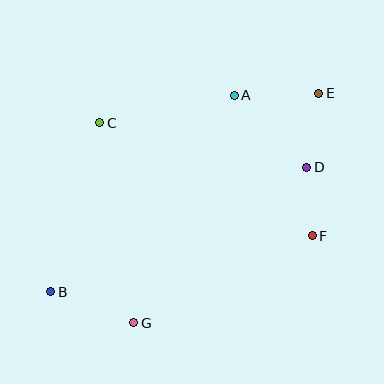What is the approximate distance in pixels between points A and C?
The distance between A and C is approximately 137 pixels.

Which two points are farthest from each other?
Points B and E are farthest from each other.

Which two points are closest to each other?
Points D and F are closest to each other.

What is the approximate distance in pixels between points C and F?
The distance between C and F is approximately 241 pixels.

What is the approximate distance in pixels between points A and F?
The distance between A and F is approximately 161 pixels.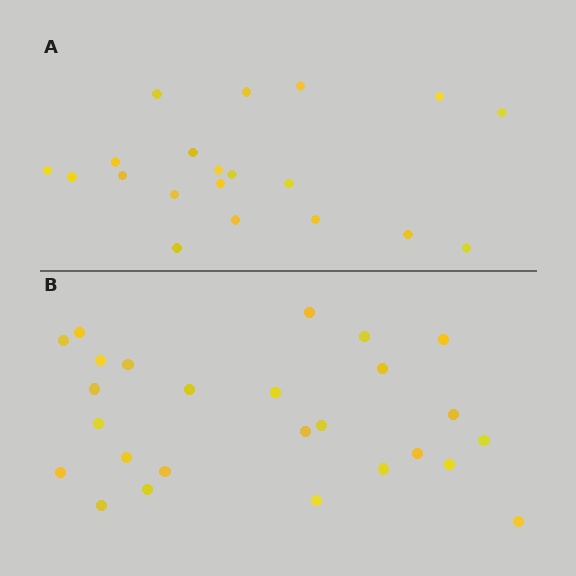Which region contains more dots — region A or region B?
Region B (the bottom region) has more dots.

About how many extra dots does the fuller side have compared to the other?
Region B has about 6 more dots than region A.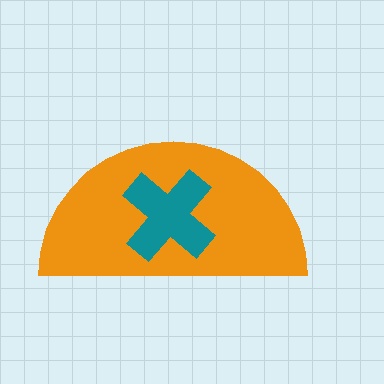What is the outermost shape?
The orange semicircle.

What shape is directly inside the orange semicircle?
The teal cross.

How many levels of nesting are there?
2.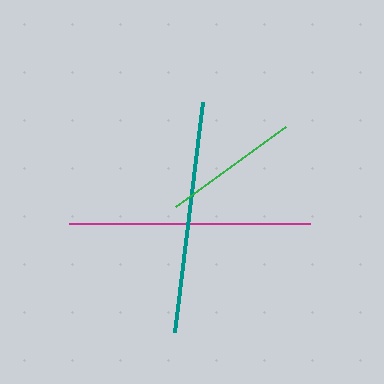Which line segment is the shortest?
The green line is the shortest at approximately 136 pixels.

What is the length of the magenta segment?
The magenta segment is approximately 241 pixels long.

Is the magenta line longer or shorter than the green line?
The magenta line is longer than the green line.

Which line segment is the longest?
The magenta line is the longest at approximately 241 pixels.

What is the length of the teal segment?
The teal segment is approximately 231 pixels long.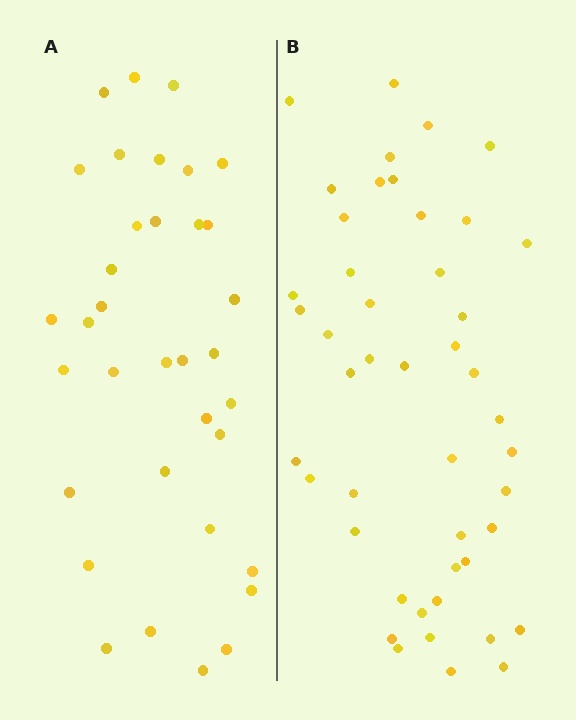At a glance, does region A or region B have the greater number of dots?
Region B (the right region) has more dots.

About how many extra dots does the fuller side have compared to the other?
Region B has roughly 12 or so more dots than region A.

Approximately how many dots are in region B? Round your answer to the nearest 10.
About 50 dots. (The exact count is 46, which rounds to 50.)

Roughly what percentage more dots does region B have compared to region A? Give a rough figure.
About 30% more.